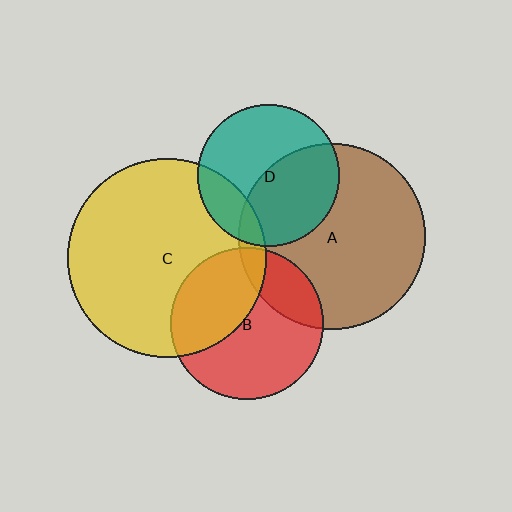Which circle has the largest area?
Circle C (yellow).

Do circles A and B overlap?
Yes.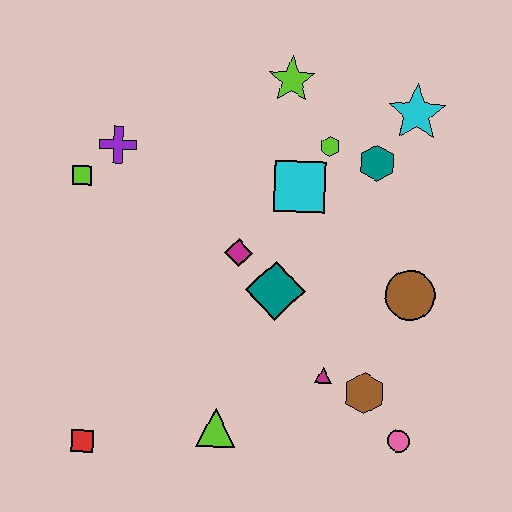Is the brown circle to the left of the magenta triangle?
No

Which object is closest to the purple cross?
The lime square is closest to the purple cross.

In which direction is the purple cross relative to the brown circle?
The purple cross is to the left of the brown circle.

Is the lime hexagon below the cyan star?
Yes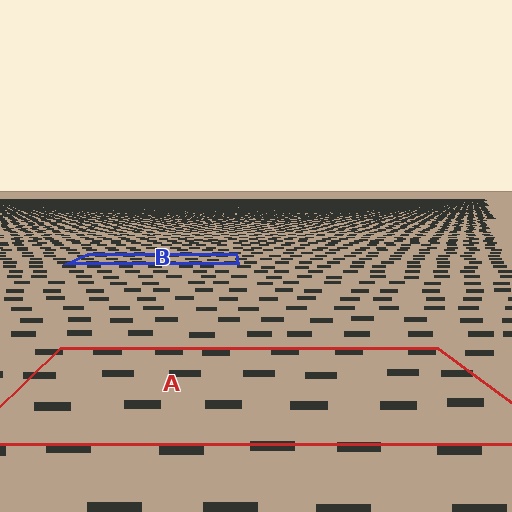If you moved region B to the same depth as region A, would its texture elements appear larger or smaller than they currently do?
They would appear larger. At a closer depth, the same texture elements are projected at a bigger on-screen size.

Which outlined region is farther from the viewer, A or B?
Region B is farther from the viewer — the texture elements inside it appear smaller and more densely packed.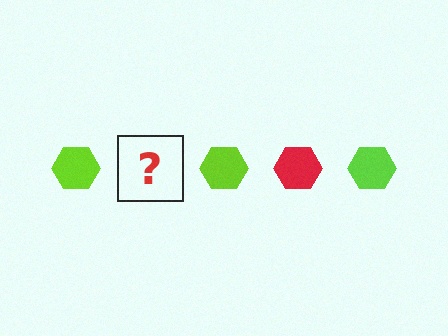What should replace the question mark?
The question mark should be replaced with a red hexagon.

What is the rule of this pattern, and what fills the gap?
The rule is that the pattern cycles through lime, red hexagons. The gap should be filled with a red hexagon.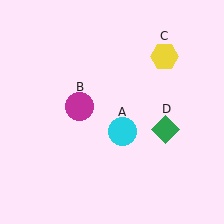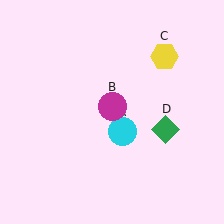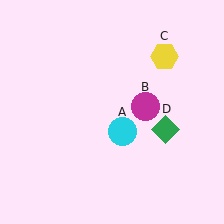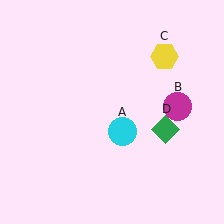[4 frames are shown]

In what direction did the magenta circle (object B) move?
The magenta circle (object B) moved right.